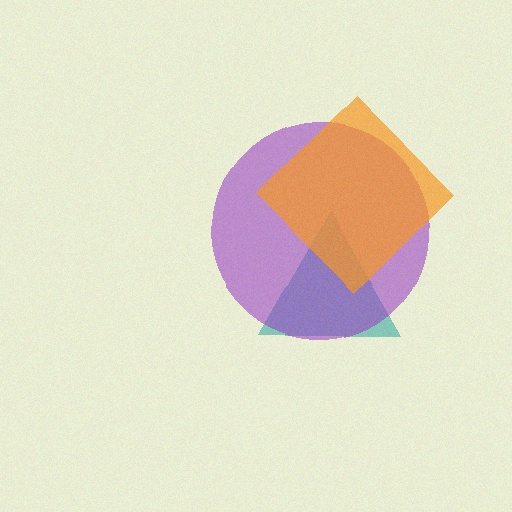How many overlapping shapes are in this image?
There are 3 overlapping shapes in the image.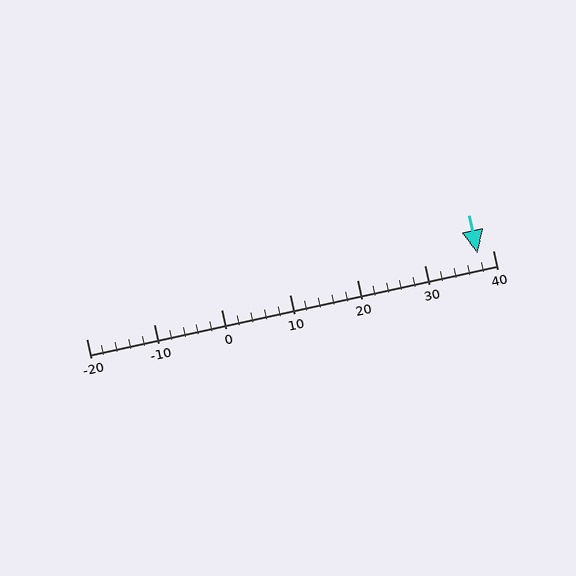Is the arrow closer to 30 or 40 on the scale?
The arrow is closer to 40.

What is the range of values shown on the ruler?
The ruler shows values from -20 to 40.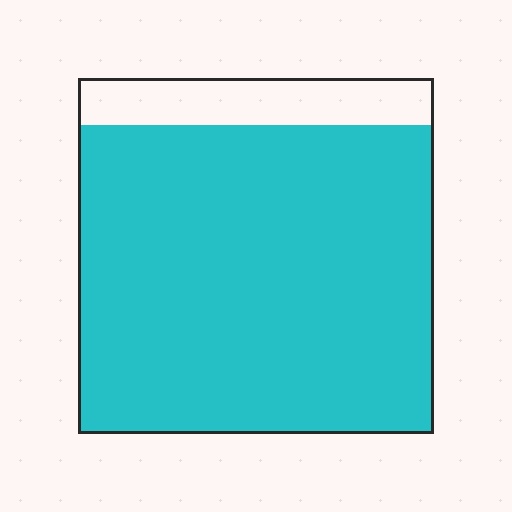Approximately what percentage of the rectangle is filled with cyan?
Approximately 85%.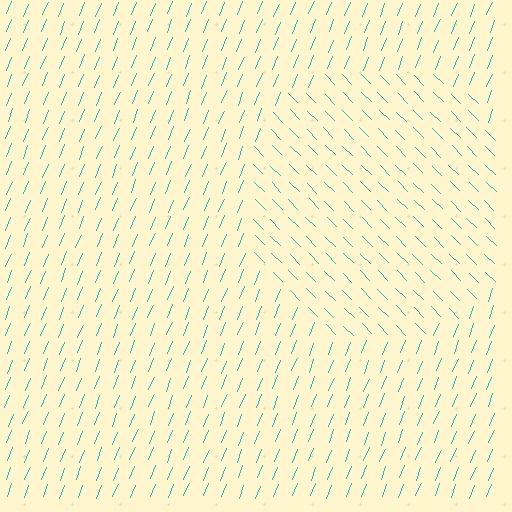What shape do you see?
I see a circle.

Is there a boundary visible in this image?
Yes, there is a texture boundary formed by a change in line orientation.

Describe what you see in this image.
The image is filled with small cyan line segments. A circle region in the image has lines oriented differently from the surrounding lines, creating a visible texture boundary.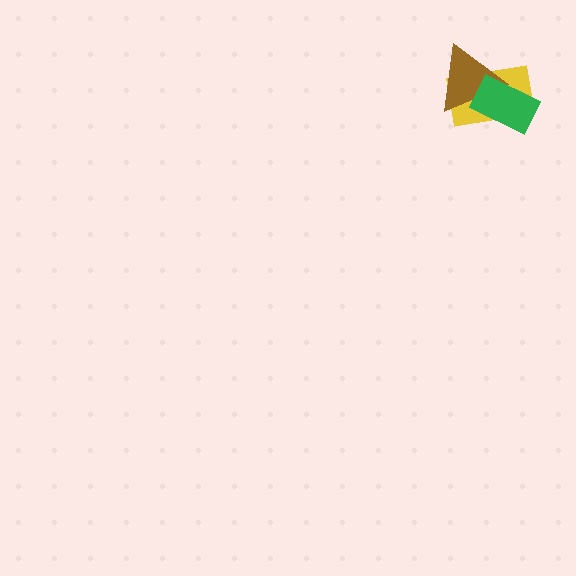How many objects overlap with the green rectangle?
2 objects overlap with the green rectangle.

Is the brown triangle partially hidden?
Yes, it is partially covered by another shape.